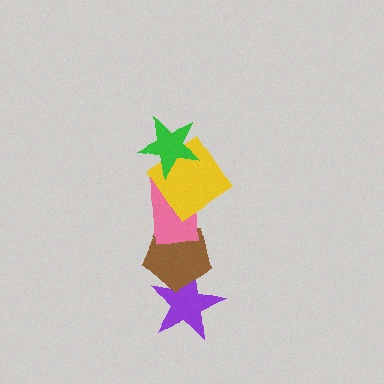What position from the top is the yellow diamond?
The yellow diamond is 2nd from the top.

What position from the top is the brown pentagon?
The brown pentagon is 4th from the top.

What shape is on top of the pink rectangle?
The yellow diamond is on top of the pink rectangle.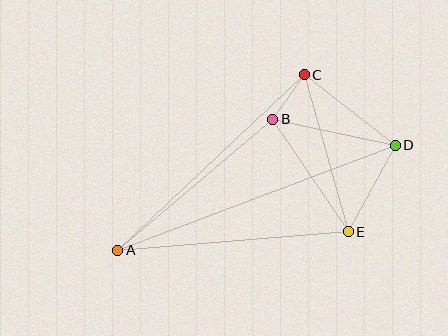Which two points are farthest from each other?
Points A and D are farthest from each other.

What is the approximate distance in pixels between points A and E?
The distance between A and E is approximately 231 pixels.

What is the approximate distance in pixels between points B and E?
The distance between B and E is approximately 135 pixels.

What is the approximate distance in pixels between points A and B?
The distance between A and B is approximately 203 pixels.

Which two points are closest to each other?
Points B and C are closest to each other.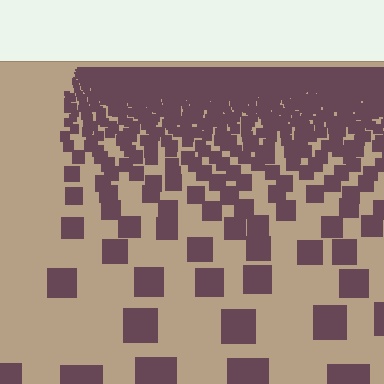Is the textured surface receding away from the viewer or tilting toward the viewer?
The surface is receding away from the viewer. Texture elements get smaller and denser toward the top.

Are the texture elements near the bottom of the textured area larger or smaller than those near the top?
Larger. Near the bottom, elements are closer to the viewer and appear at a bigger on-screen size.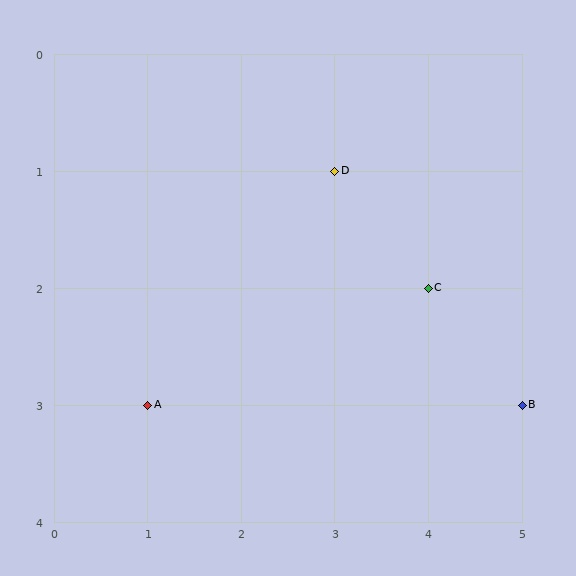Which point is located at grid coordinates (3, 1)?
Point D is at (3, 1).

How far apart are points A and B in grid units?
Points A and B are 4 columns apart.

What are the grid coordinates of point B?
Point B is at grid coordinates (5, 3).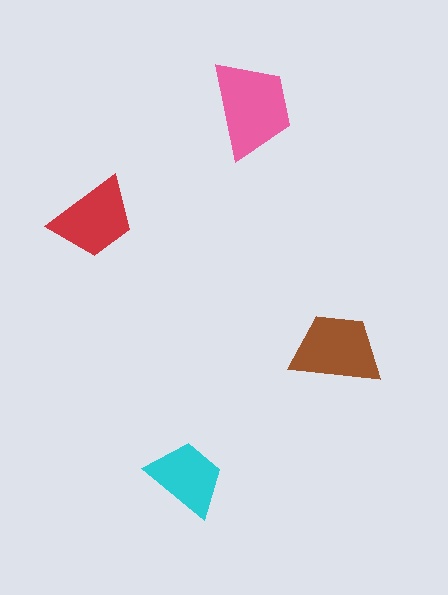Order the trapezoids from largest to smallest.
the pink one, the brown one, the red one, the cyan one.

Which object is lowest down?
The cyan trapezoid is bottommost.